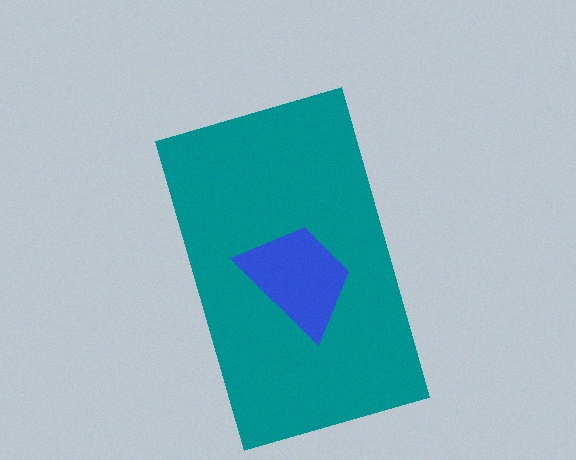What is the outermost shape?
The teal rectangle.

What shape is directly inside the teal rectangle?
The blue trapezoid.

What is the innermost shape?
The blue trapezoid.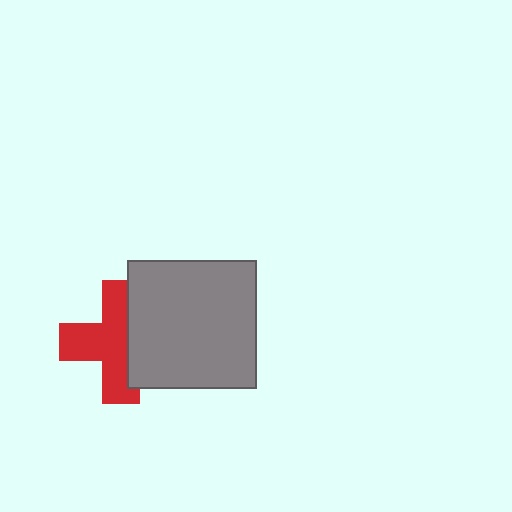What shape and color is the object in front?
The object in front is a gray square.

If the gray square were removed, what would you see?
You would see the complete red cross.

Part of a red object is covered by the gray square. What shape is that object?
It is a cross.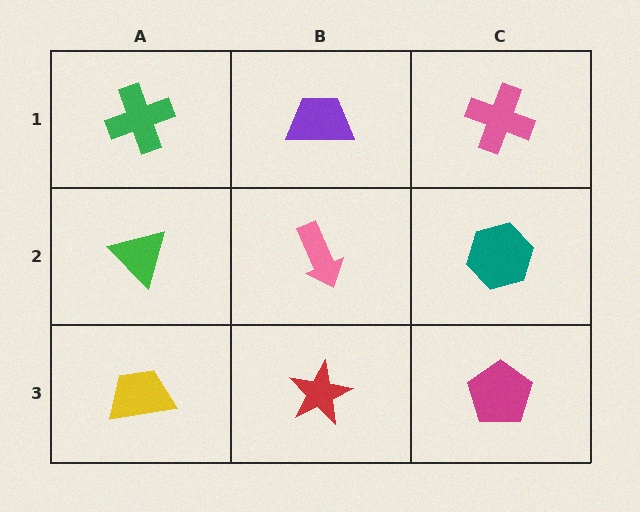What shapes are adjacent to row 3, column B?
A pink arrow (row 2, column B), a yellow trapezoid (row 3, column A), a magenta pentagon (row 3, column C).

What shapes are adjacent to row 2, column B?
A purple trapezoid (row 1, column B), a red star (row 3, column B), a green triangle (row 2, column A), a teal hexagon (row 2, column C).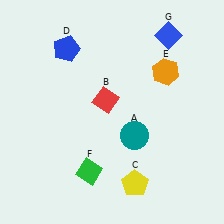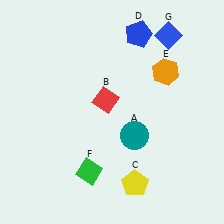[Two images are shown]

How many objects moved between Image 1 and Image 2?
1 object moved between the two images.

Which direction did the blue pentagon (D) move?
The blue pentagon (D) moved right.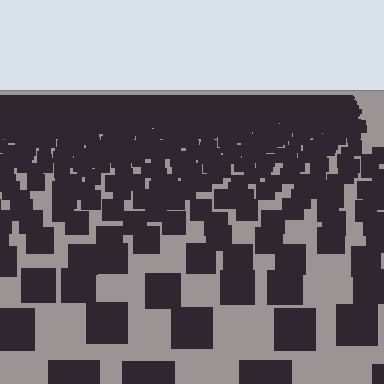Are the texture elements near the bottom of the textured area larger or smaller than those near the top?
Larger. Near the bottom, elements are closer to the viewer and appear at a bigger on-screen size.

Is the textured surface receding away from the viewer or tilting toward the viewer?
The surface is receding away from the viewer. Texture elements get smaller and denser toward the top.